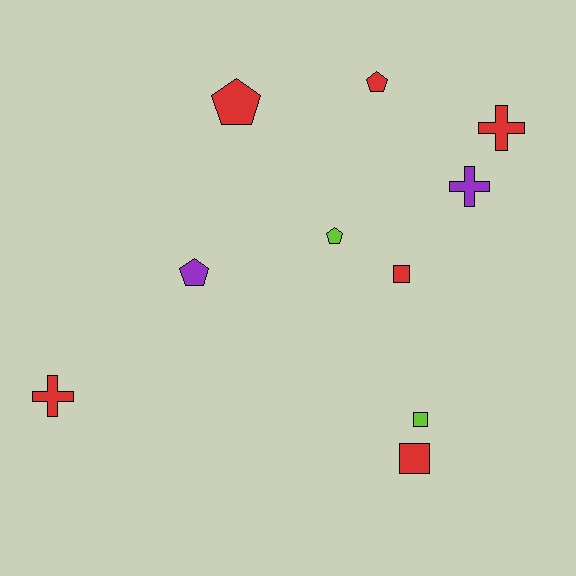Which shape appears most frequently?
Pentagon, with 4 objects.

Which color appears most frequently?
Red, with 6 objects.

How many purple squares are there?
There are no purple squares.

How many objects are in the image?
There are 10 objects.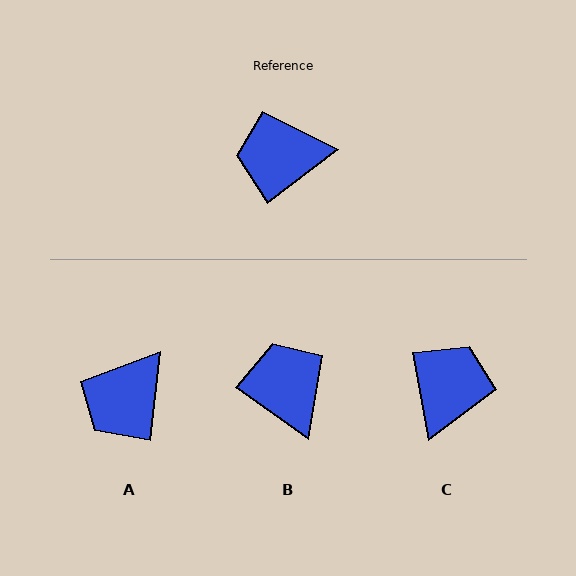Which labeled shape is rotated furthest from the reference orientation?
C, about 117 degrees away.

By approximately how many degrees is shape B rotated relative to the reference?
Approximately 73 degrees clockwise.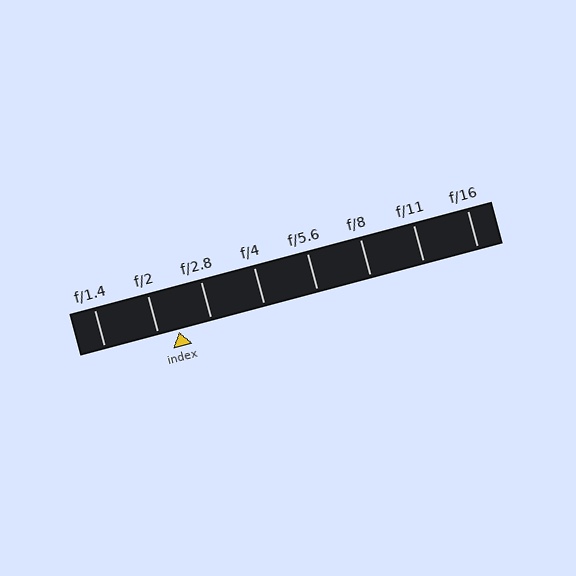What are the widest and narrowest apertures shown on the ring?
The widest aperture shown is f/1.4 and the narrowest is f/16.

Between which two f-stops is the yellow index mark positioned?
The index mark is between f/2 and f/2.8.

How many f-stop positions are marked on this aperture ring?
There are 8 f-stop positions marked.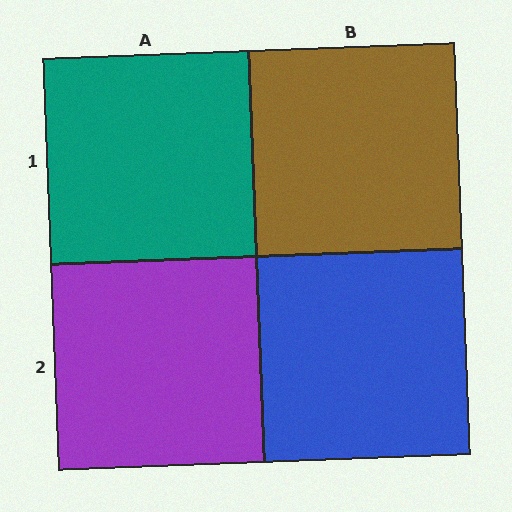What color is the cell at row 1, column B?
Brown.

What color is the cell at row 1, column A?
Teal.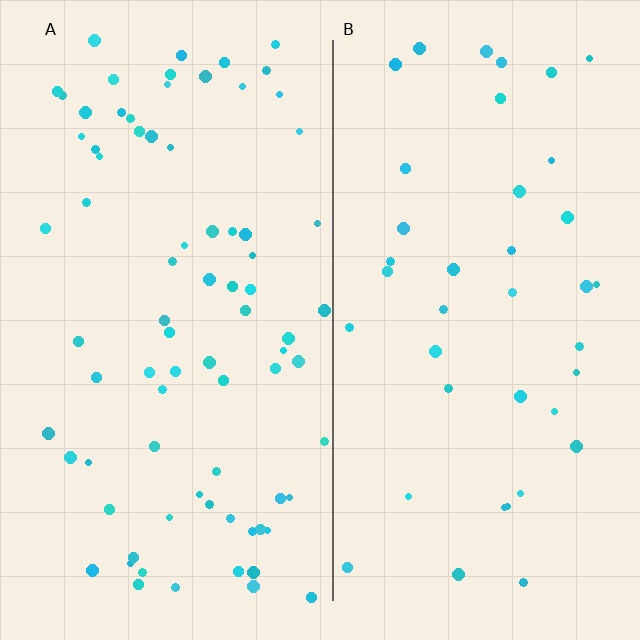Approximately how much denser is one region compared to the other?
Approximately 2.0× — region A over region B.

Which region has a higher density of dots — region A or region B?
A (the left).